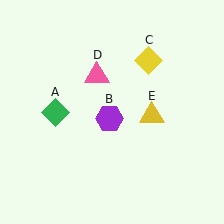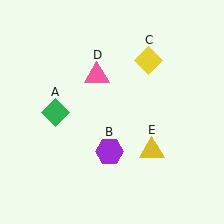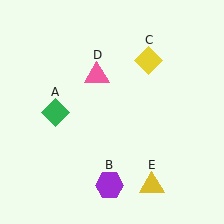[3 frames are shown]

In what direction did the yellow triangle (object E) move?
The yellow triangle (object E) moved down.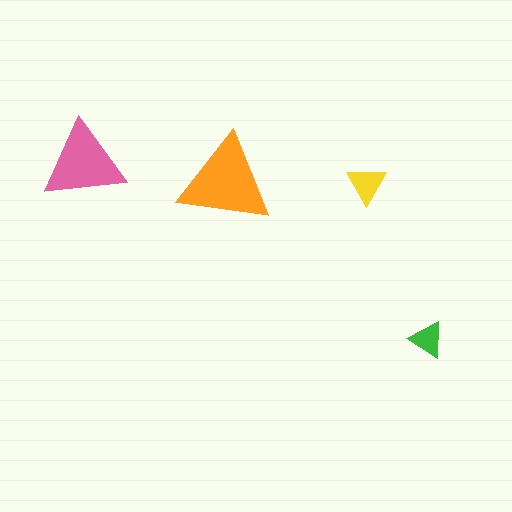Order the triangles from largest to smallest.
the orange one, the pink one, the yellow one, the green one.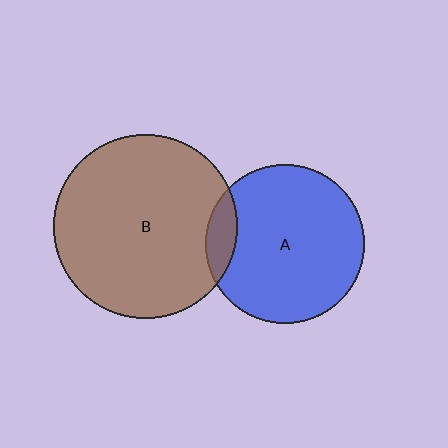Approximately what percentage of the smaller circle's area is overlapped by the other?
Approximately 10%.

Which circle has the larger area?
Circle B (brown).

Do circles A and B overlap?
Yes.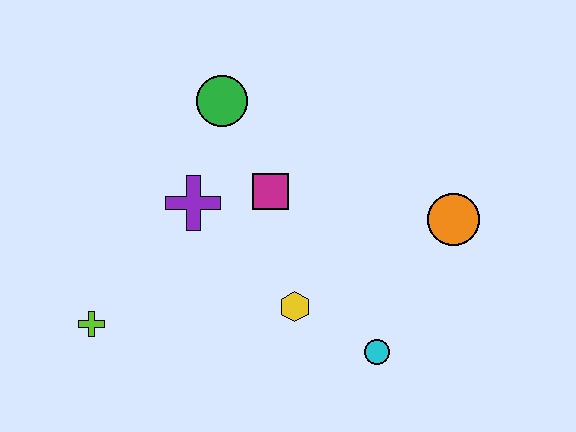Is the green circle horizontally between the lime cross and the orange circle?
Yes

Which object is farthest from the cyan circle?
The green circle is farthest from the cyan circle.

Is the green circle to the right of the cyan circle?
No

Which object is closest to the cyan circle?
The yellow hexagon is closest to the cyan circle.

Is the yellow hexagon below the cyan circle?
No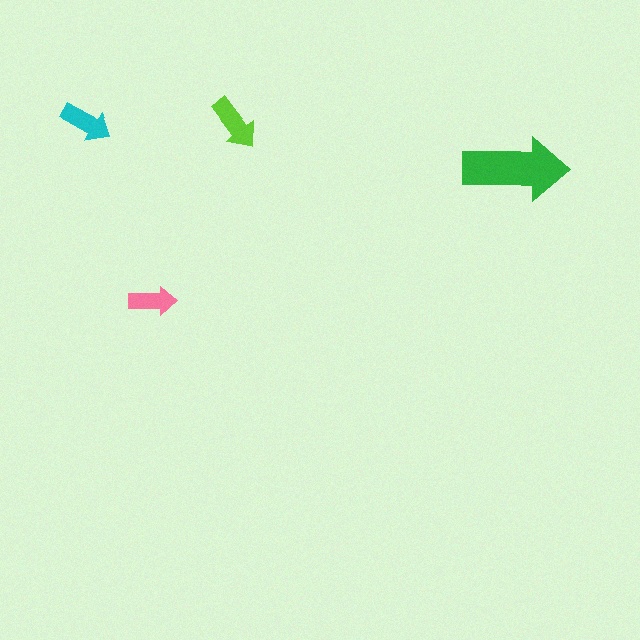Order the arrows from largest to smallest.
the green one, the lime one, the cyan one, the pink one.